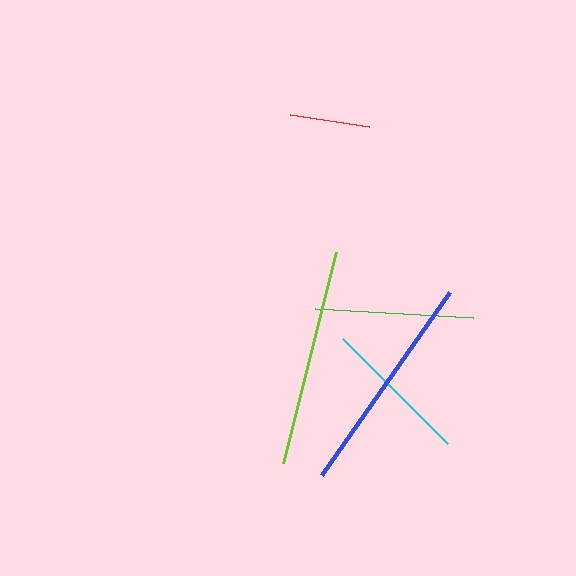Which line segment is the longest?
The blue line is the longest at approximately 223 pixels.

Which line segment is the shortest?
The red line is the shortest at approximately 80 pixels.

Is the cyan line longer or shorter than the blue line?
The blue line is longer than the cyan line.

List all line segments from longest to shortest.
From longest to shortest: blue, lime, green, cyan, red.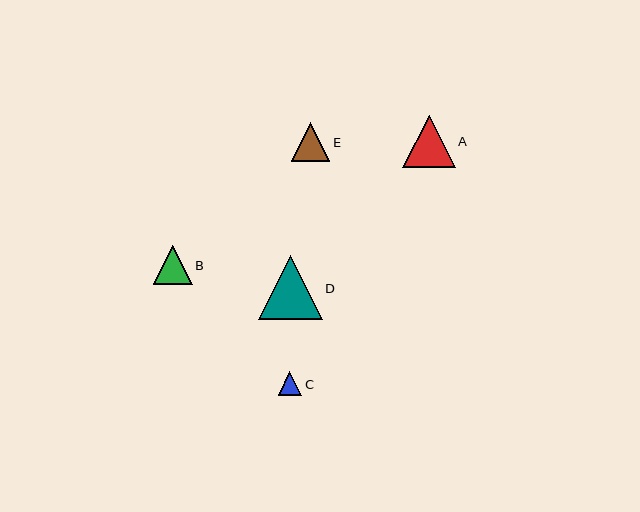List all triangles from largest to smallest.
From largest to smallest: D, A, E, B, C.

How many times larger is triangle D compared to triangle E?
Triangle D is approximately 1.6 times the size of triangle E.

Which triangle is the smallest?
Triangle C is the smallest with a size of approximately 24 pixels.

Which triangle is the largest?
Triangle D is the largest with a size of approximately 64 pixels.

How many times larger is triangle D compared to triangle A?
Triangle D is approximately 1.2 times the size of triangle A.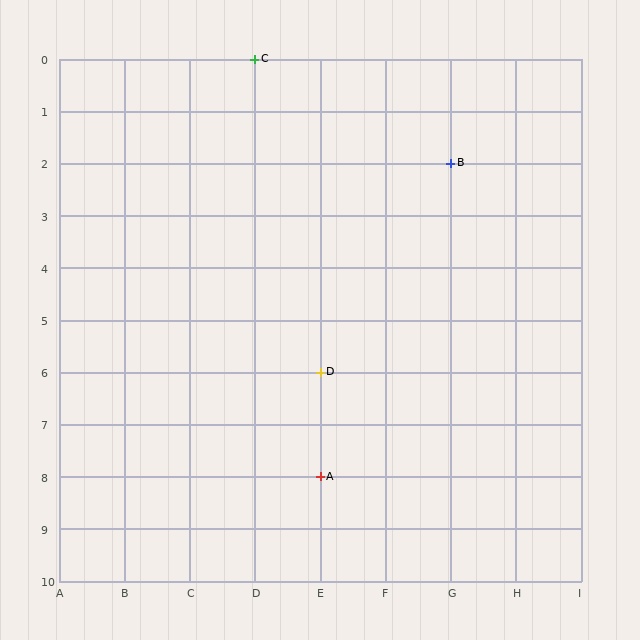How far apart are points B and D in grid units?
Points B and D are 2 columns and 4 rows apart (about 4.5 grid units diagonally).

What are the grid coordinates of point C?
Point C is at grid coordinates (D, 0).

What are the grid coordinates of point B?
Point B is at grid coordinates (G, 2).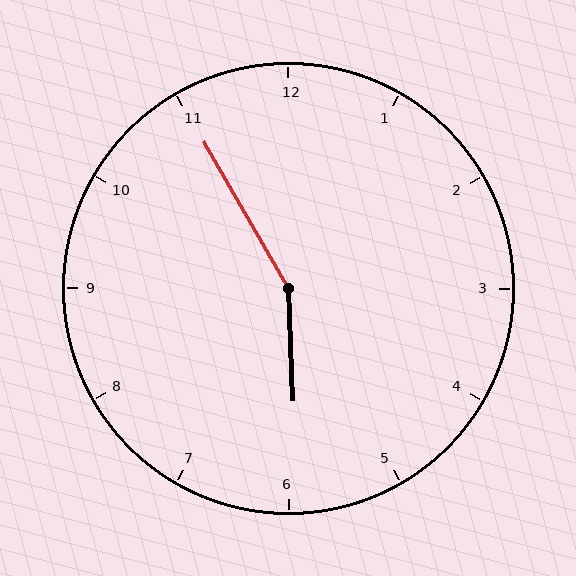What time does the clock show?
5:55.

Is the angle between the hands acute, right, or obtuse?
It is obtuse.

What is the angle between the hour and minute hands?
Approximately 152 degrees.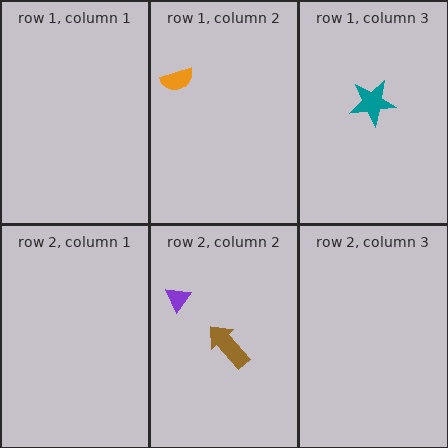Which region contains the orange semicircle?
The row 1, column 2 region.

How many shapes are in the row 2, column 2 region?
2.